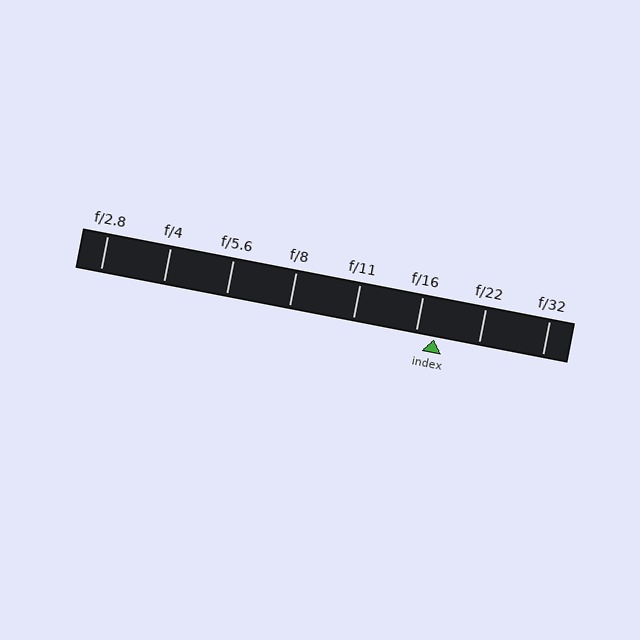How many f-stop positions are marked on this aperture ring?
There are 8 f-stop positions marked.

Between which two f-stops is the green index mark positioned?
The index mark is between f/16 and f/22.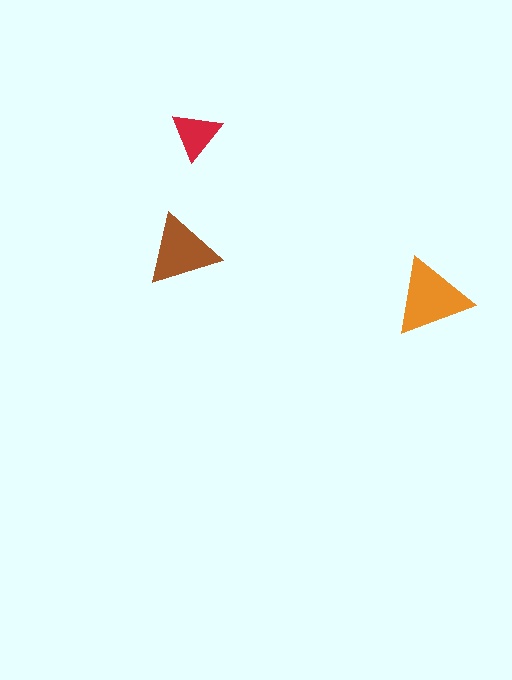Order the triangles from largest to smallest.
the orange one, the brown one, the red one.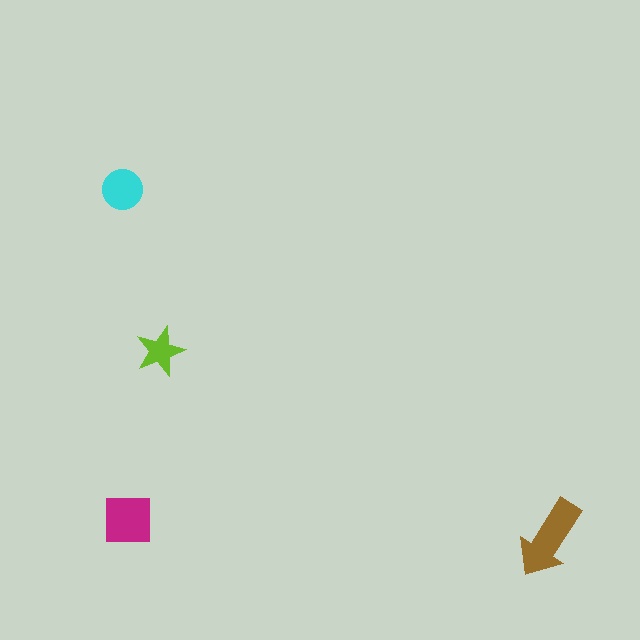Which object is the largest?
The brown arrow.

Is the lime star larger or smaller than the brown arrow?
Smaller.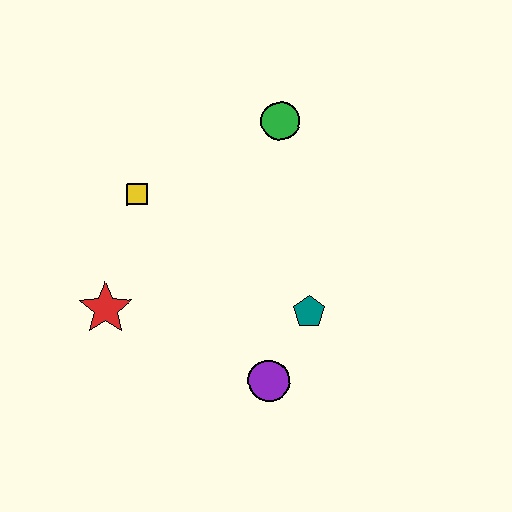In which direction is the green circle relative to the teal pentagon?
The green circle is above the teal pentagon.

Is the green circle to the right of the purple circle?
Yes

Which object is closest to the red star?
The yellow square is closest to the red star.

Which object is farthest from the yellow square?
The purple circle is farthest from the yellow square.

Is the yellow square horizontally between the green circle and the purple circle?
No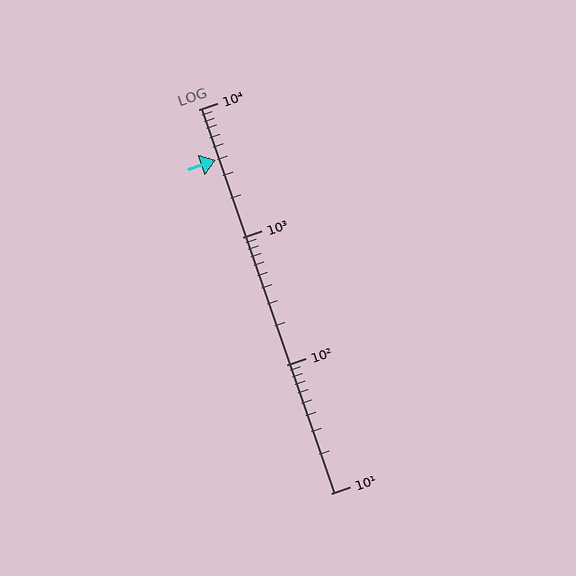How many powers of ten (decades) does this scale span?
The scale spans 3 decades, from 10 to 10000.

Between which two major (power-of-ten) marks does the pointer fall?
The pointer is between 1000 and 10000.